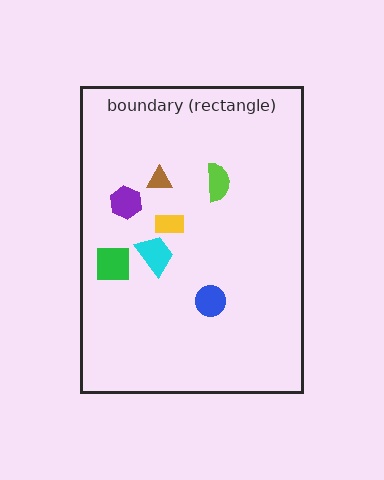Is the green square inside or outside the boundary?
Inside.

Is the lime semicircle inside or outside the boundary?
Inside.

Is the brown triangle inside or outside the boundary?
Inside.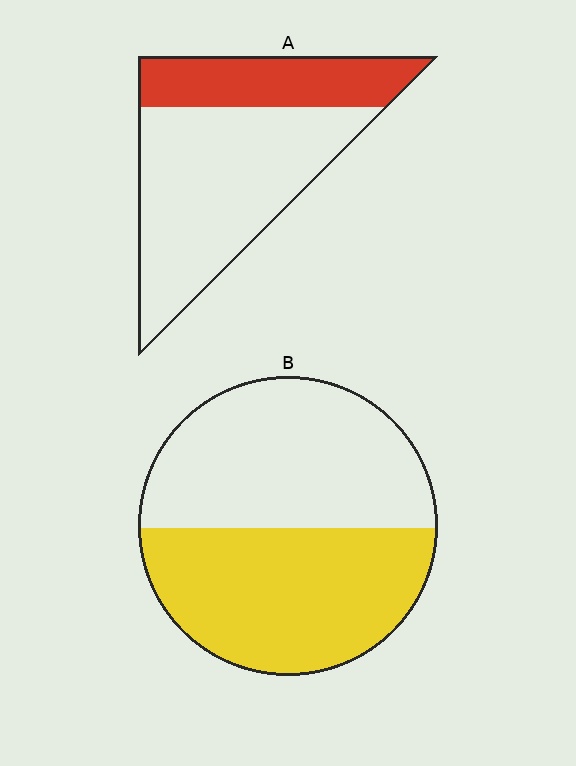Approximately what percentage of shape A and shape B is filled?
A is approximately 30% and B is approximately 50%.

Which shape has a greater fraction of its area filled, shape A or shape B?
Shape B.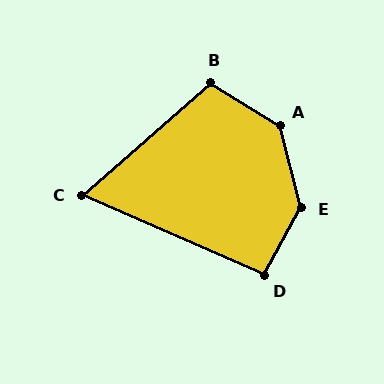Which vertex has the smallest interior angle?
C, at approximately 65 degrees.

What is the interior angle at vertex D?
Approximately 95 degrees (approximately right).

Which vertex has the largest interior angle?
E, at approximately 137 degrees.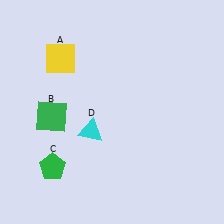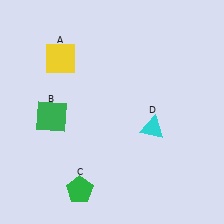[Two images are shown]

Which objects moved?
The objects that moved are: the green pentagon (C), the cyan triangle (D).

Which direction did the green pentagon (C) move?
The green pentagon (C) moved right.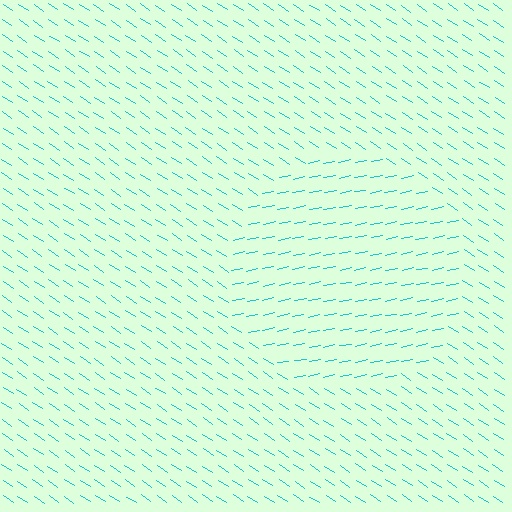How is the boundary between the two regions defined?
The boundary is defined purely by a change in line orientation (approximately 45 degrees difference). All lines are the same color and thickness.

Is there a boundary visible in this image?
Yes, there is a texture boundary formed by a change in line orientation.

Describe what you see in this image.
The image is filled with small cyan line segments. A circle region in the image has lines oriented differently from the surrounding lines, creating a visible texture boundary.